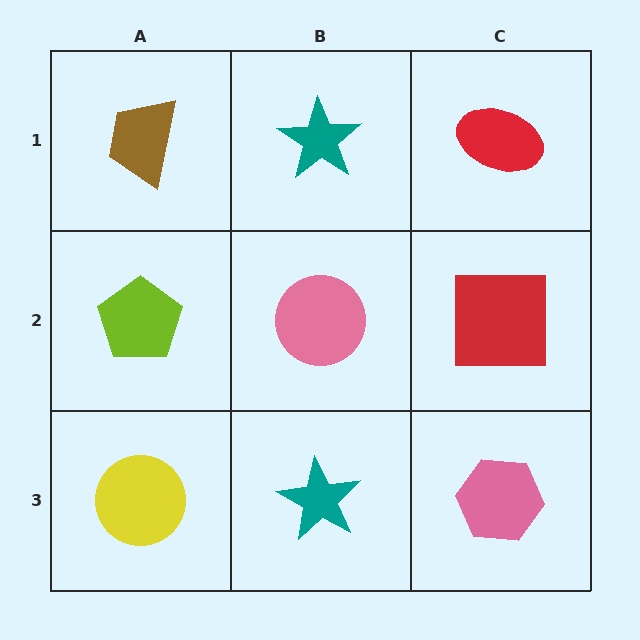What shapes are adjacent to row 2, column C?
A red ellipse (row 1, column C), a pink hexagon (row 3, column C), a pink circle (row 2, column B).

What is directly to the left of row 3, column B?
A yellow circle.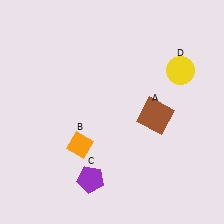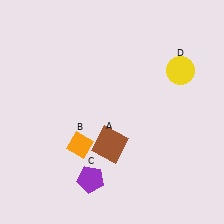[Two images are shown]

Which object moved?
The brown square (A) moved left.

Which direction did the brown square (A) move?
The brown square (A) moved left.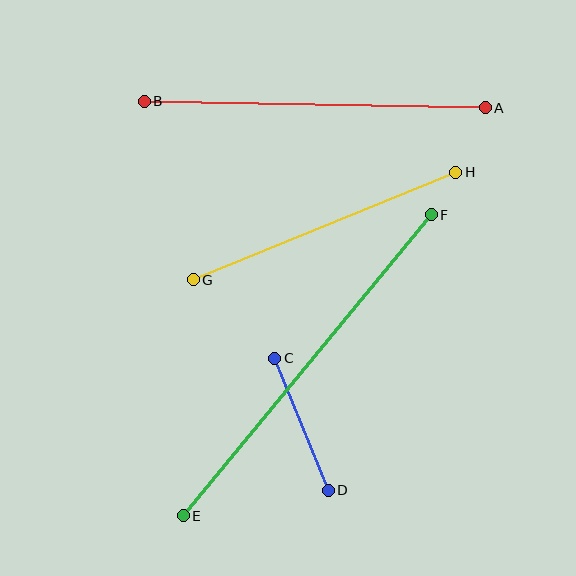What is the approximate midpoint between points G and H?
The midpoint is at approximately (325, 226) pixels.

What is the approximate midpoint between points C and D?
The midpoint is at approximately (301, 424) pixels.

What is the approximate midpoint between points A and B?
The midpoint is at approximately (315, 105) pixels.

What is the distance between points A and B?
The distance is approximately 341 pixels.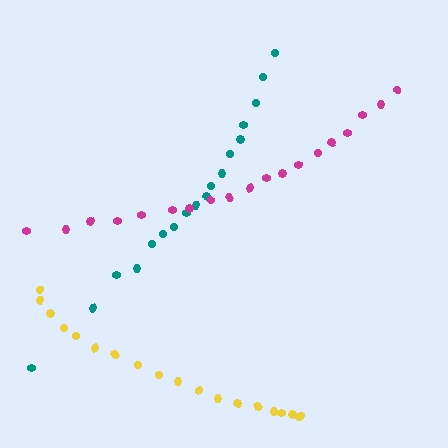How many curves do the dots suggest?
There are 3 distinct paths.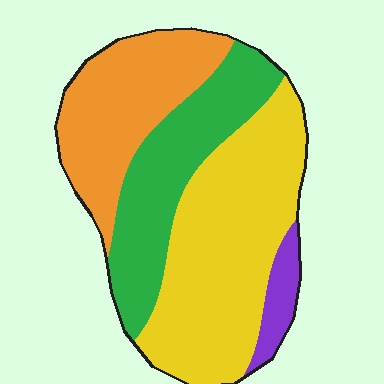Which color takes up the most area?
Yellow, at roughly 45%.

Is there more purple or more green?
Green.